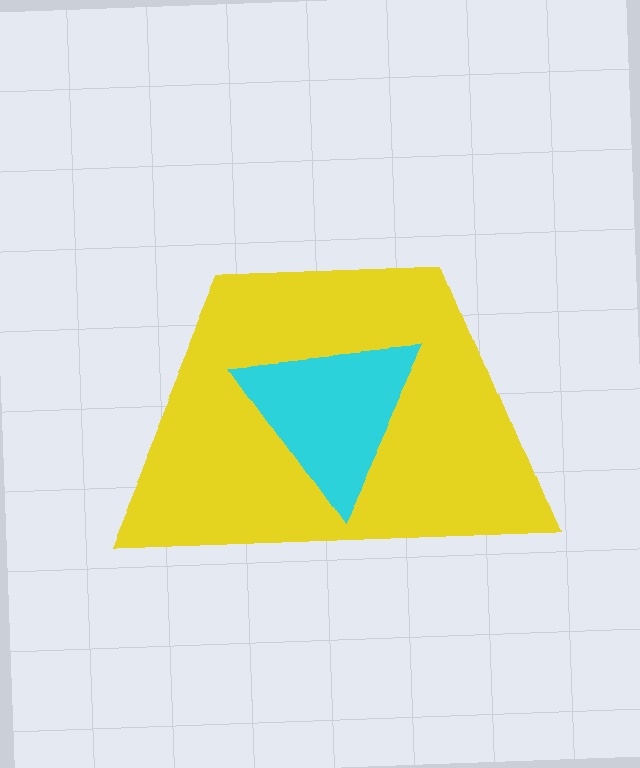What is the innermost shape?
The cyan triangle.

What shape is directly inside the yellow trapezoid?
The cyan triangle.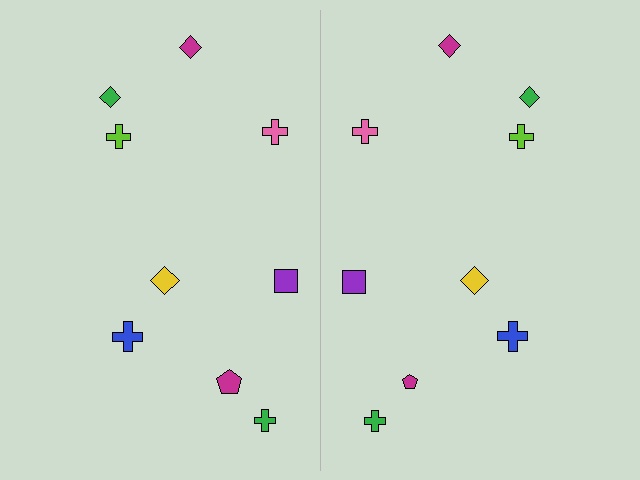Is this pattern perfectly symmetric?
No, the pattern is not perfectly symmetric. The magenta pentagon on the right side has a different size than its mirror counterpart.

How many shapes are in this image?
There are 18 shapes in this image.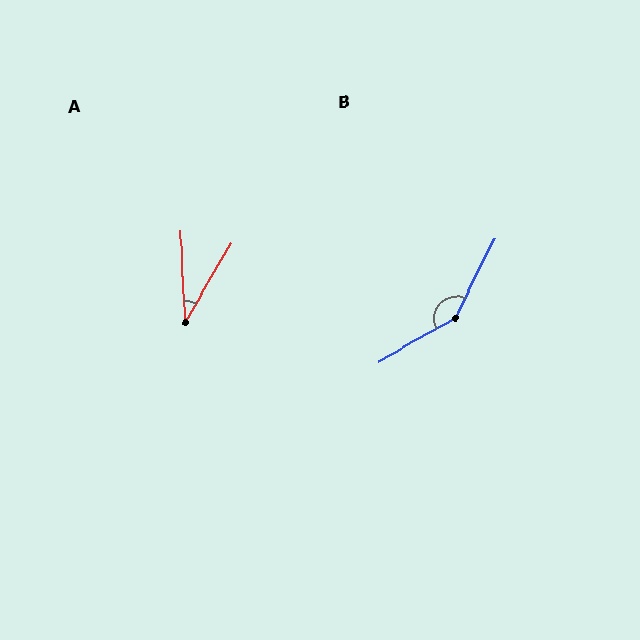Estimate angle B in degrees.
Approximately 146 degrees.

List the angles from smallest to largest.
A (32°), B (146°).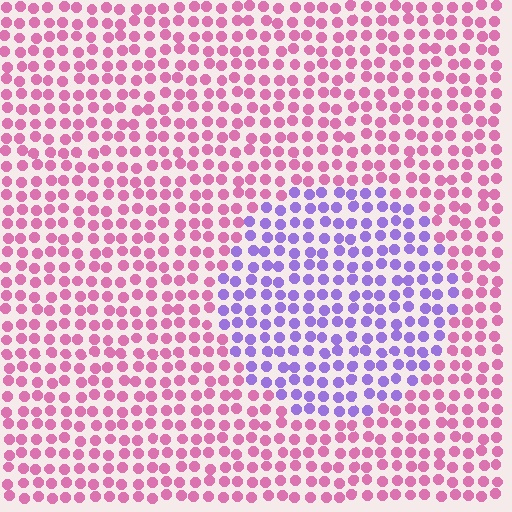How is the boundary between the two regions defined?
The boundary is defined purely by a slight shift in hue (about 62 degrees). Spacing, size, and orientation are identical on both sides.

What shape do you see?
I see a circle.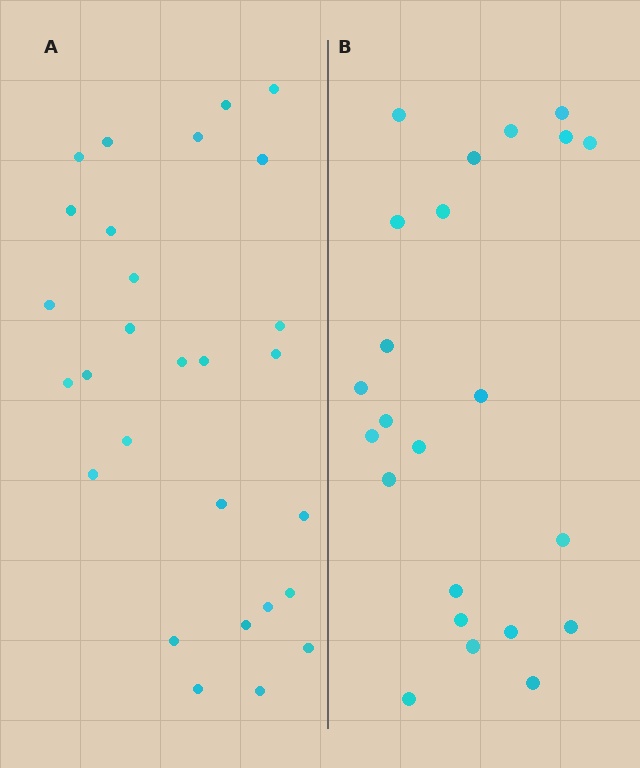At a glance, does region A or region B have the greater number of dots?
Region A (the left region) has more dots.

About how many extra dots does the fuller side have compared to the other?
Region A has about 5 more dots than region B.